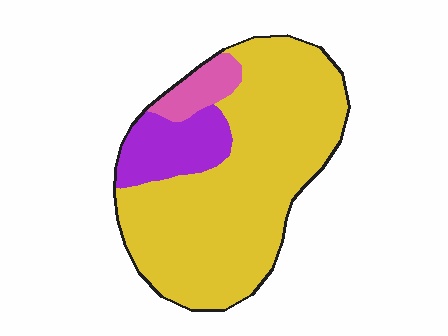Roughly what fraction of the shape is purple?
Purple covers roughly 15% of the shape.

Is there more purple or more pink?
Purple.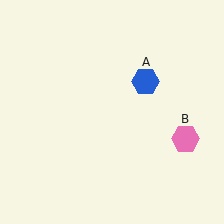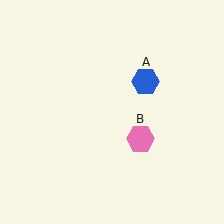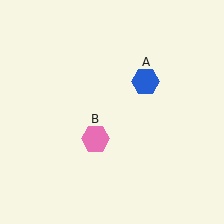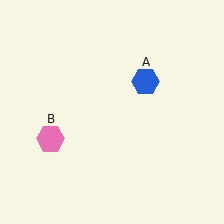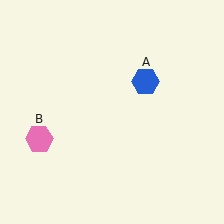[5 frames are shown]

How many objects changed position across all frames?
1 object changed position: pink hexagon (object B).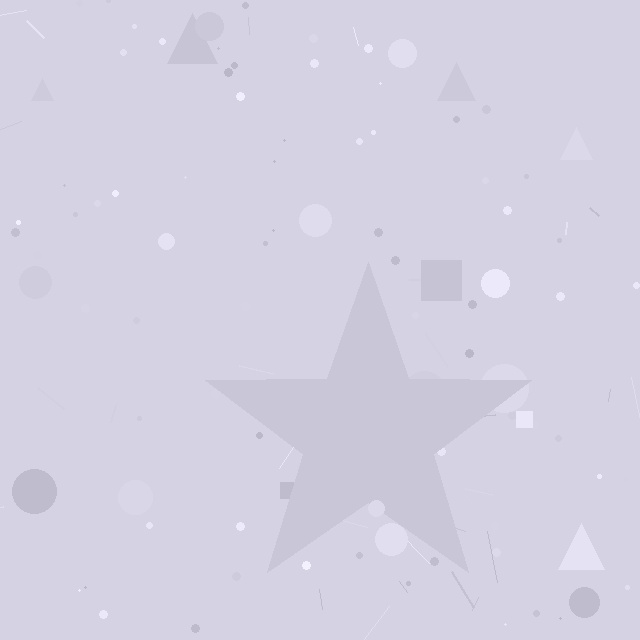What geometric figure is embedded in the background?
A star is embedded in the background.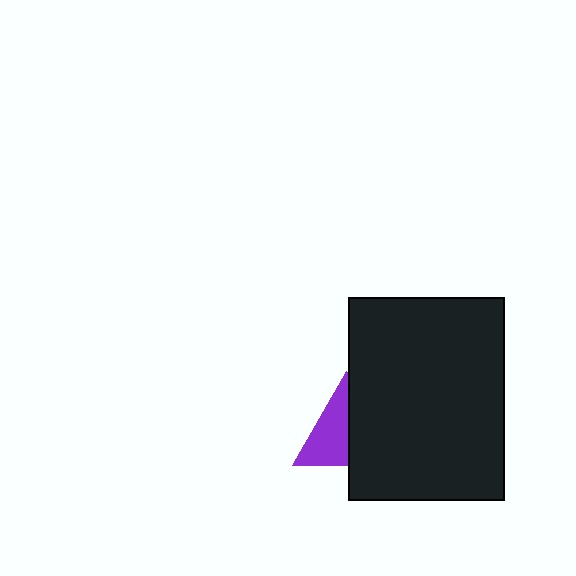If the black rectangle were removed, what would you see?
You would see the complete purple triangle.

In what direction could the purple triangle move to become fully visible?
The purple triangle could move left. That would shift it out from behind the black rectangle entirely.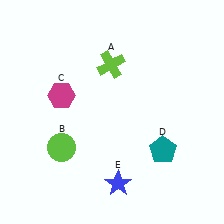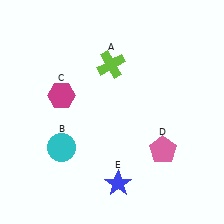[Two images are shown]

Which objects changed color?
B changed from lime to cyan. D changed from teal to pink.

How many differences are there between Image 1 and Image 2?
There are 2 differences between the two images.